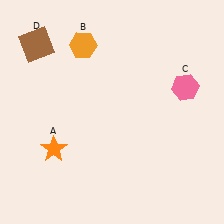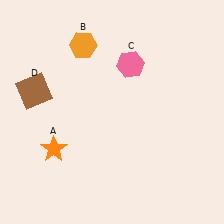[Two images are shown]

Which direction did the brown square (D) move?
The brown square (D) moved down.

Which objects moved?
The objects that moved are: the pink hexagon (C), the brown square (D).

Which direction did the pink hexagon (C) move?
The pink hexagon (C) moved left.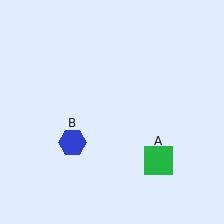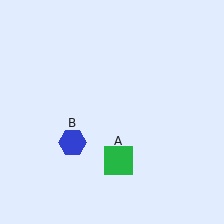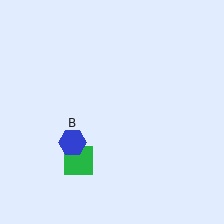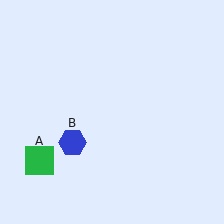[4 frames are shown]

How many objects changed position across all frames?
1 object changed position: green square (object A).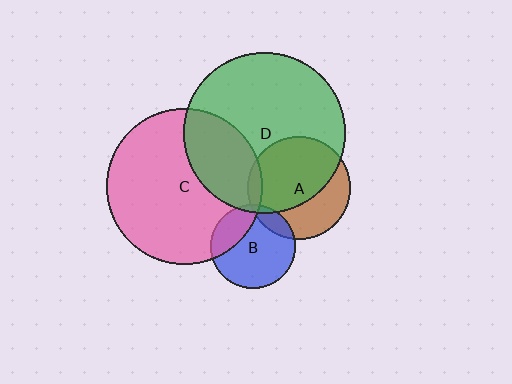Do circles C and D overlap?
Yes.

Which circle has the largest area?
Circle D (green).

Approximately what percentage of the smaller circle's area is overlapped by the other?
Approximately 30%.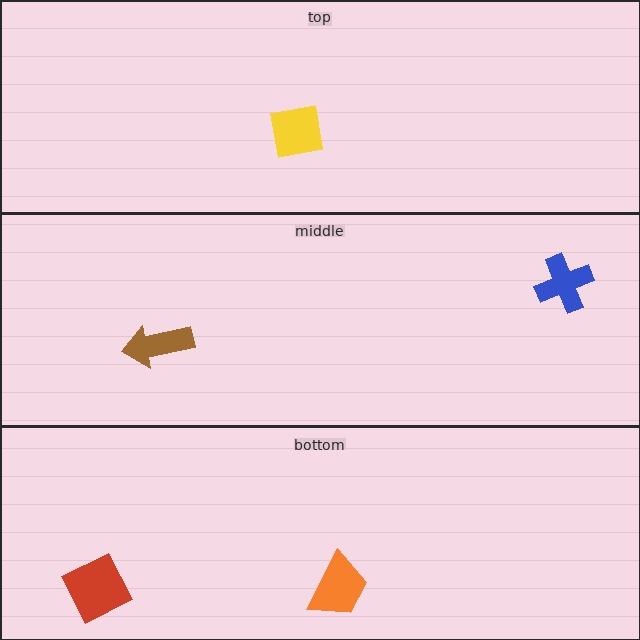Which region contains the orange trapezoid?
The bottom region.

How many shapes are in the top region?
1.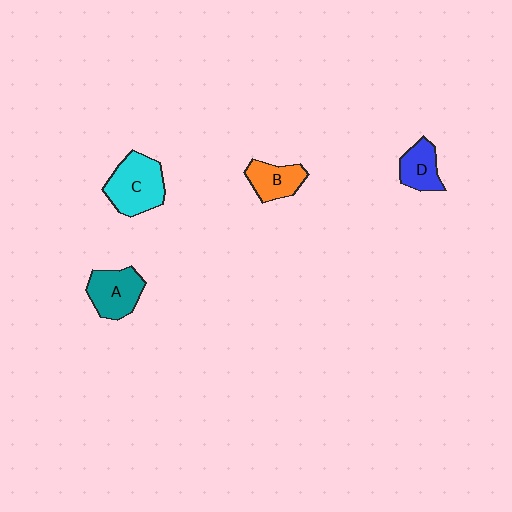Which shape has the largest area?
Shape C (cyan).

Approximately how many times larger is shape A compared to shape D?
Approximately 1.4 times.